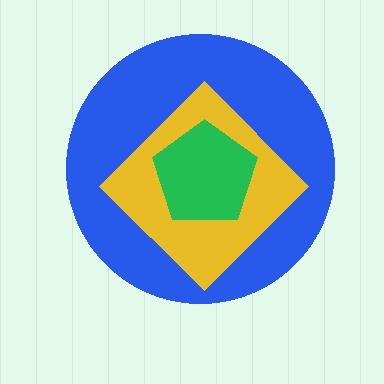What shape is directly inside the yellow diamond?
The green pentagon.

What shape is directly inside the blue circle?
The yellow diamond.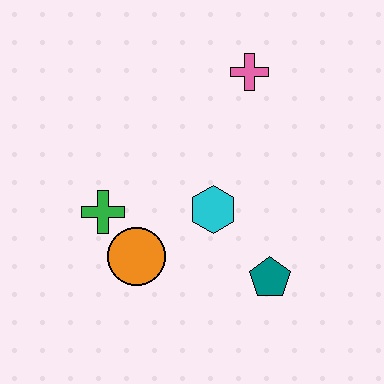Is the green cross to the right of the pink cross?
No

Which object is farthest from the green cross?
The pink cross is farthest from the green cross.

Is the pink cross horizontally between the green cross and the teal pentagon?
Yes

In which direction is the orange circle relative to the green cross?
The orange circle is below the green cross.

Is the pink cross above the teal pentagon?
Yes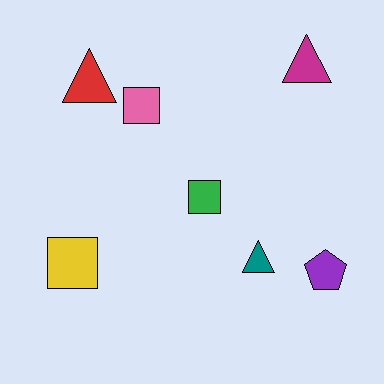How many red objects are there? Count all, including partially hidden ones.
There is 1 red object.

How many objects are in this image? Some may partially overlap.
There are 7 objects.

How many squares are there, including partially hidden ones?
There are 3 squares.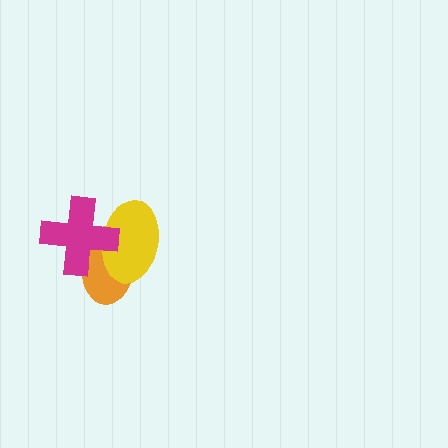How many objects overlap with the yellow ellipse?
2 objects overlap with the yellow ellipse.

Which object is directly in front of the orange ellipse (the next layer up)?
The yellow ellipse is directly in front of the orange ellipse.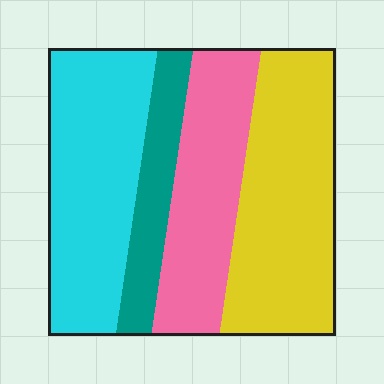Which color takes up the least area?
Teal, at roughly 10%.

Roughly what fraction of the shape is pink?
Pink takes up less than a quarter of the shape.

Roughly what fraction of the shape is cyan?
Cyan covers roughly 30% of the shape.